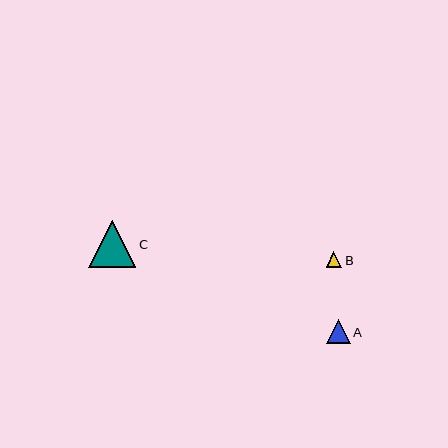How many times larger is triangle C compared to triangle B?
Triangle C is approximately 3.0 times the size of triangle B.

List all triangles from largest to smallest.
From largest to smallest: C, A, B.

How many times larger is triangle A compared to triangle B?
Triangle A is approximately 1.5 times the size of triangle B.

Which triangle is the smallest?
Triangle B is the smallest with a size of approximately 15 pixels.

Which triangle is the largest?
Triangle C is the largest with a size of approximately 47 pixels.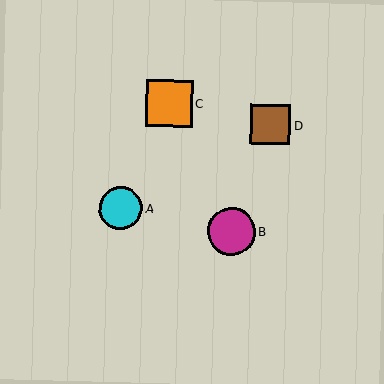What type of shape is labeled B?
Shape B is a magenta circle.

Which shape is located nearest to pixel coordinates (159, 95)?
The orange square (labeled C) at (169, 103) is nearest to that location.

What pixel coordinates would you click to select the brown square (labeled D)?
Click at (271, 125) to select the brown square D.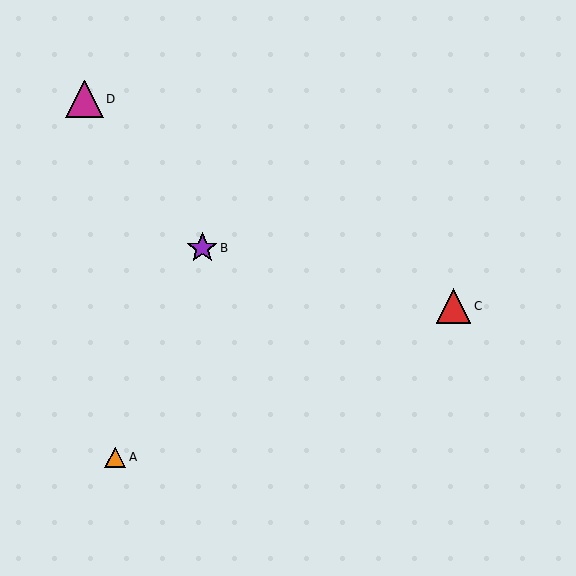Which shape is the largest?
The magenta triangle (labeled D) is the largest.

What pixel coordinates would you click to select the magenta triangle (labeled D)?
Click at (85, 99) to select the magenta triangle D.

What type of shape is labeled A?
Shape A is an orange triangle.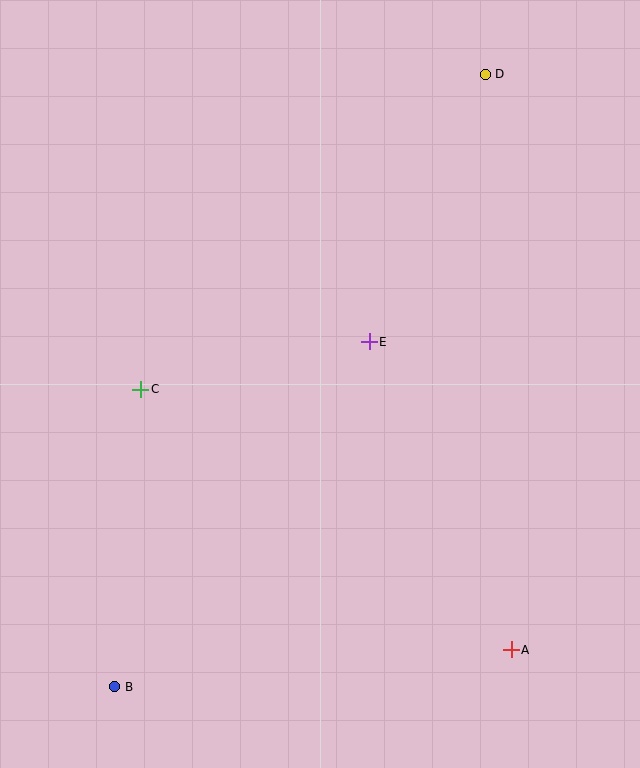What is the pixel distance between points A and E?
The distance between A and E is 339 pixels.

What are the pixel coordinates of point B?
Point B is at (115, 687).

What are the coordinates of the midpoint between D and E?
The midpoint between D and E is at (427, 208).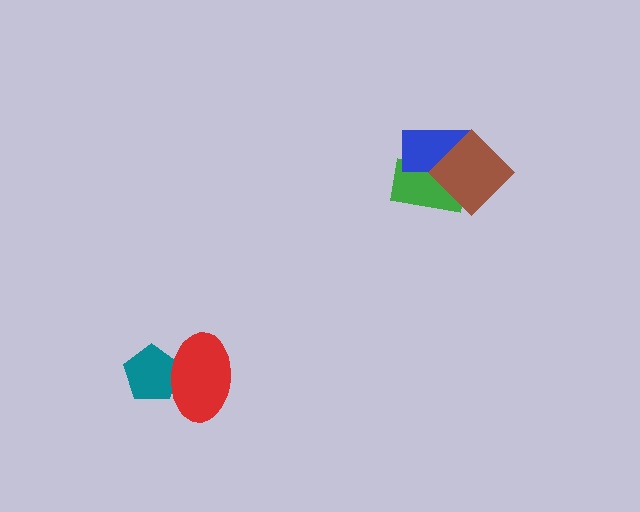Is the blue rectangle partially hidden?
Yes, it is partially covered by another shape.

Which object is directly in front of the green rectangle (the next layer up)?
The blue rectangle is directly in front of the green rectangle.